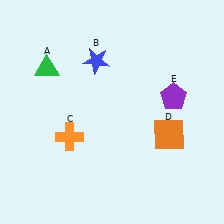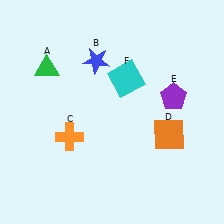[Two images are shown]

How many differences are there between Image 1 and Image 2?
There is 1 difference between the two images.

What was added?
A cyan square (F) was added in Image 2.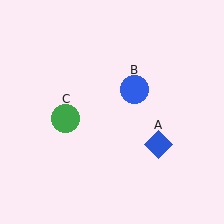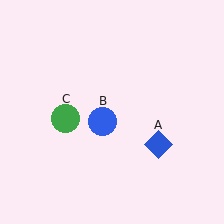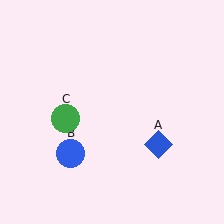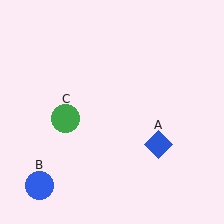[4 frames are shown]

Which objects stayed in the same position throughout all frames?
Blue diamond (object A) and green circle (object C) remained stationary.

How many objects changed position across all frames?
1 object changed position: blue circle (object B).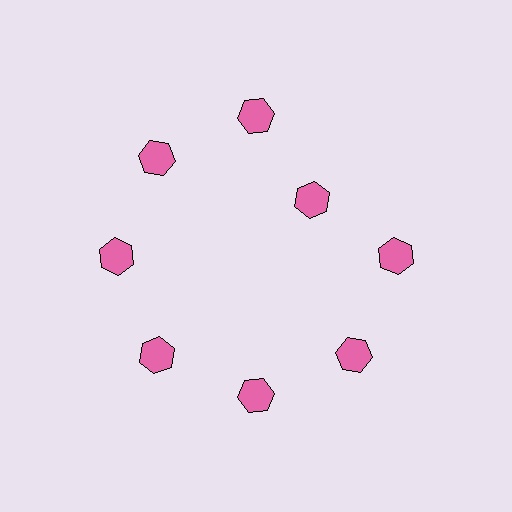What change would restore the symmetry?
The symmetry would be restored by moving it outward, back onto the ring so that all 8 hexagons sit at equal angles and equal distance from the center.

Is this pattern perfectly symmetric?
No. The 8 pink hexagons are arranged in a ring, but one element near the 2 o'clock position is pulled inward toward the center, breaking the 8-fold rotational symmetry.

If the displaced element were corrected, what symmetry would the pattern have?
It would have 8-fold rotational symmetry — the pattern would map onto itself every 45 degrees.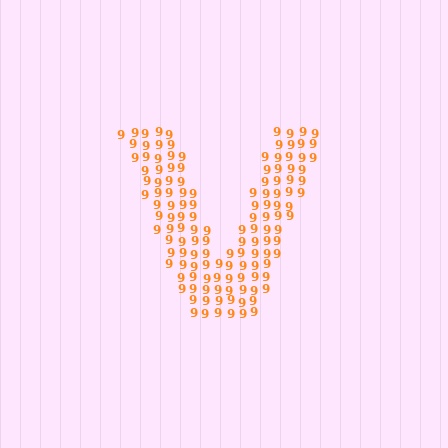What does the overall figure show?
The overall figure shows the letter V.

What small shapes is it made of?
It is made of small digit 9's.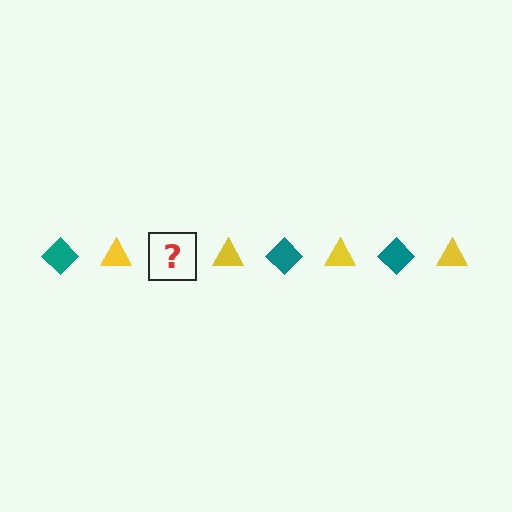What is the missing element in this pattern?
The missing element is a teal diamond.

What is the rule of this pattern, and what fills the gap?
The rule is that the pattern alternates between teal diamond and yellow triangle. The gap should be filled with a teal diamond.